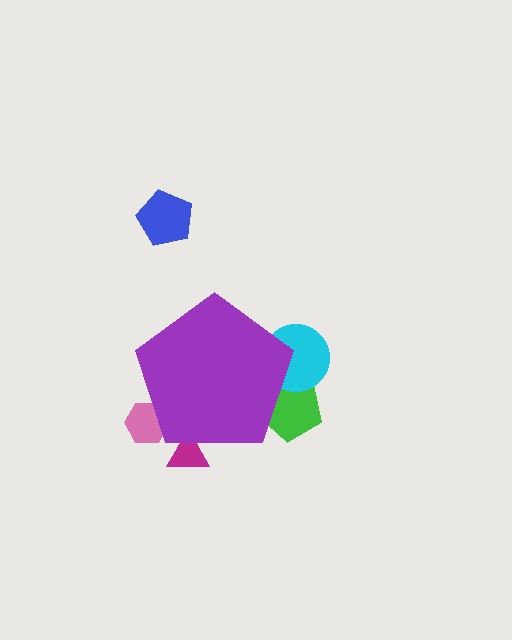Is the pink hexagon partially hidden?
Yes, the pink hexagon is partially hidden behind the purple pentagon.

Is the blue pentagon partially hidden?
No, the blue pentagon is fully visible.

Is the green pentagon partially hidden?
Yes, the green pentagon is partially hidden behind the purple pentagon.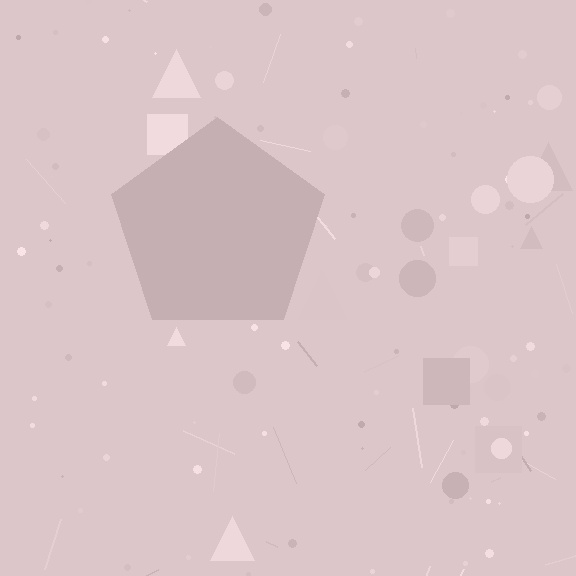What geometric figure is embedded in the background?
A pentagon is embedded in the background.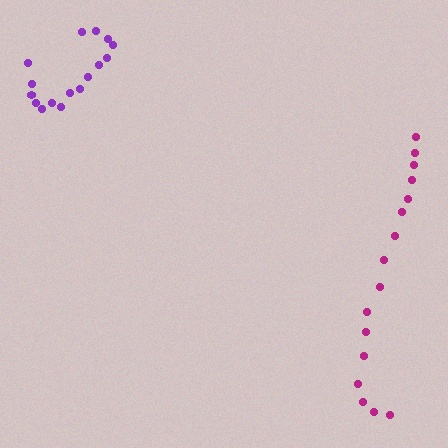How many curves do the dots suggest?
There are 2 distinct paths.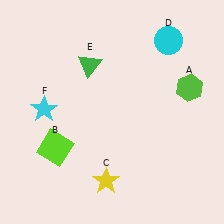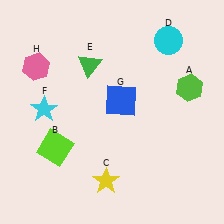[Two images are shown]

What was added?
A blue square (G), a pink hexagon (H) were added in Image 2.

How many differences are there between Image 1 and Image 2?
There are 2 differences between the two images.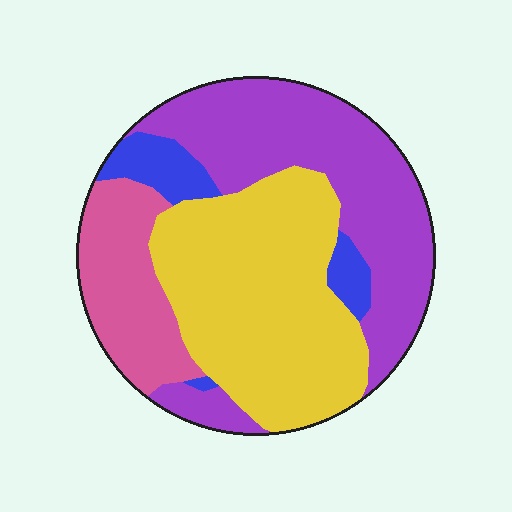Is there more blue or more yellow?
Yellow.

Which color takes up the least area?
Blue, at roughly 10%.